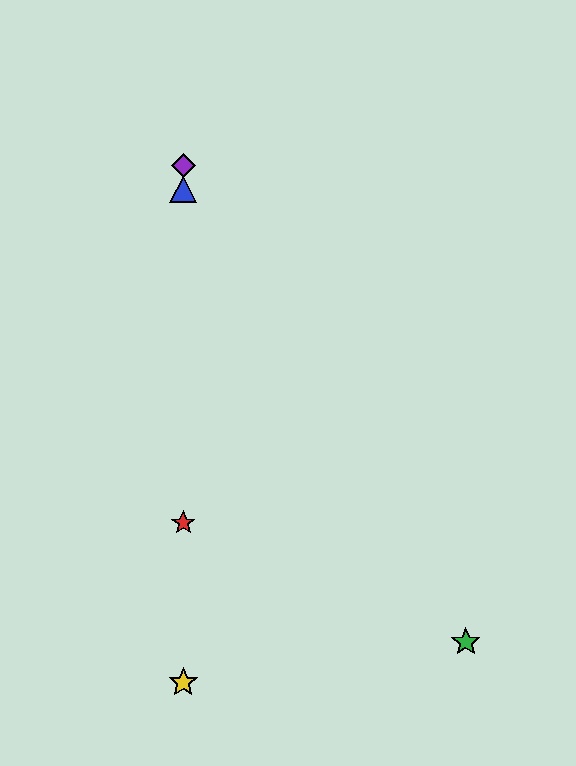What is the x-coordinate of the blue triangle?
The blue triangle is at x≈183.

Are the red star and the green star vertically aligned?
No, the red star is at x≈183 and the green star is at x≈466.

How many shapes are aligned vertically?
4 shapes (the red star, the blue triangle, the yellow star, the purple diamond) are aligned vertically.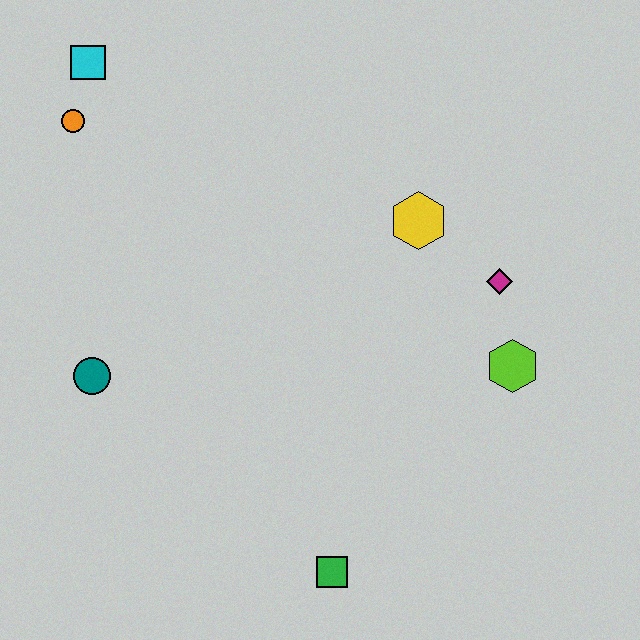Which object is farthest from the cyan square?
The green square is farthest from the cyan square.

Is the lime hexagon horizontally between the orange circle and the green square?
No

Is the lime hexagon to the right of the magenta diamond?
Yes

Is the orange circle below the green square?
No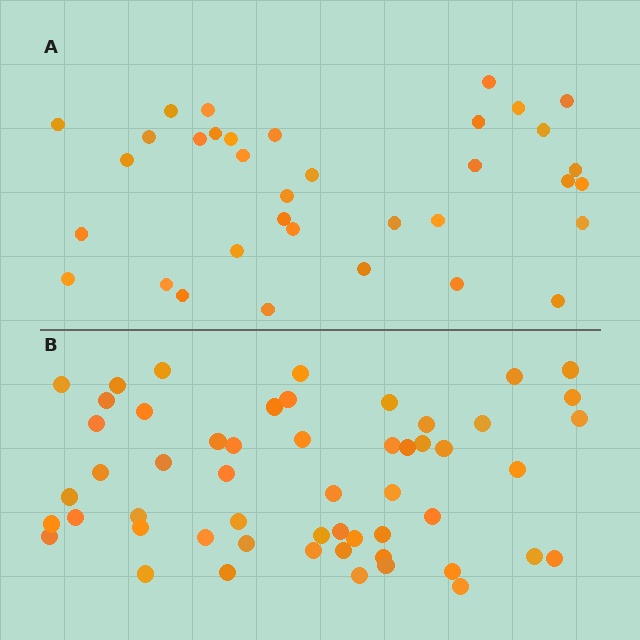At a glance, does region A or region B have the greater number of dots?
Region B (the bottom region) has more dots.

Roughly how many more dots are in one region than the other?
Region B has approximately 20 more dots than region A.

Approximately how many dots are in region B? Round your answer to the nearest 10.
About 50 dots. (The exact count is 54, which rounds to 50.)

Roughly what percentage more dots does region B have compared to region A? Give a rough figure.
About 55% more.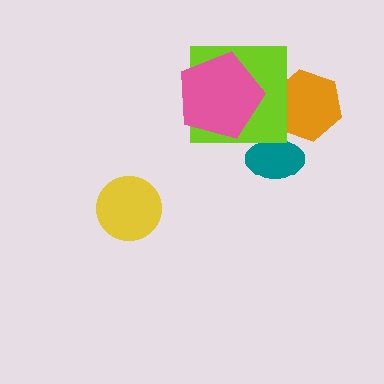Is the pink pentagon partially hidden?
No, no other shape covers it.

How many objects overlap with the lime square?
2 objects overlap with the lime square.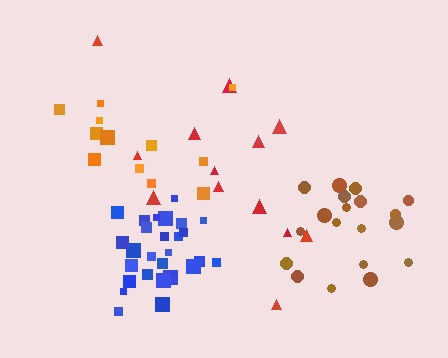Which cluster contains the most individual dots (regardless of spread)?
Blue (27).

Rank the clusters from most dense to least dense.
blue, brown, orange, red.